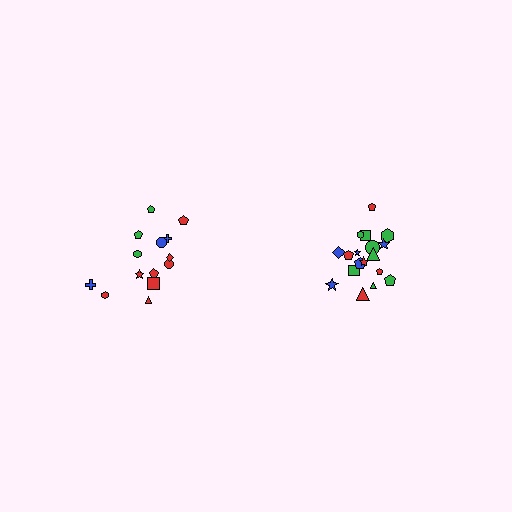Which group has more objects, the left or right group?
The right group.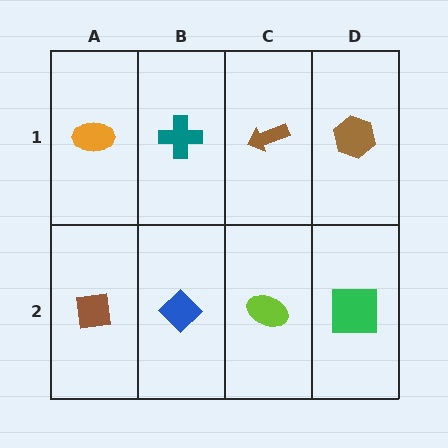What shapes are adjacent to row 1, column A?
A brown square (row 2, column A), a teal cross (row 1, column B).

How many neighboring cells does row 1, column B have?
3.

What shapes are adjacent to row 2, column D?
A brown hexagon (row 1, column D), a lime ellipse (row 2, column C).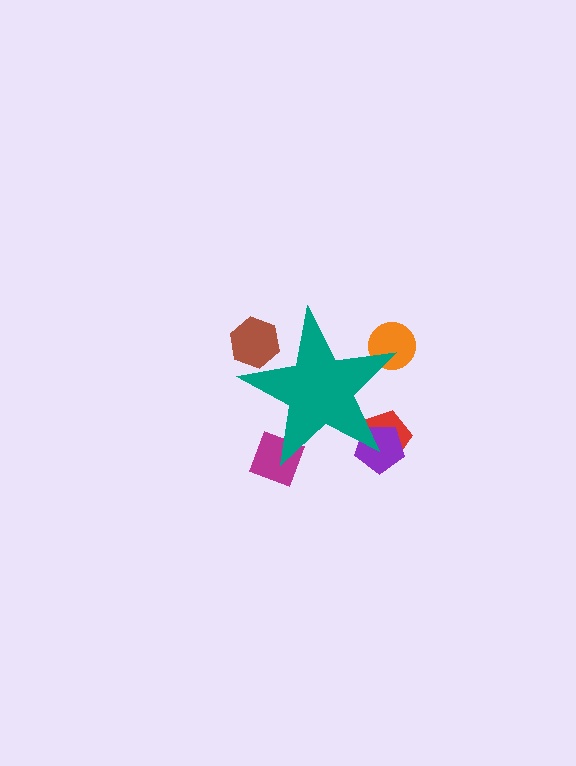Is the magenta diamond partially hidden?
Yes, the magenta diamond is partially hidden behind the teal star.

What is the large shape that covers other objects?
A teal star.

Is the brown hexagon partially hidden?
Yes, the brown hexagon is partially hidden behind the teal star.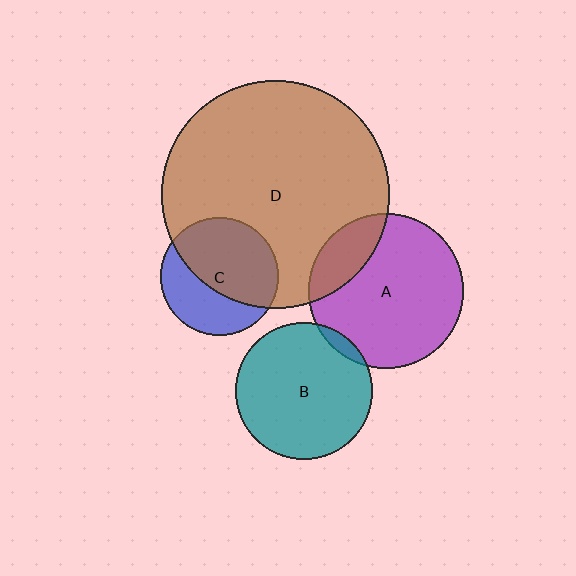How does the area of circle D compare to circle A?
Approximately 2.2 times.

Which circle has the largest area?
Circle D (brown).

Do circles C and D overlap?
Yes.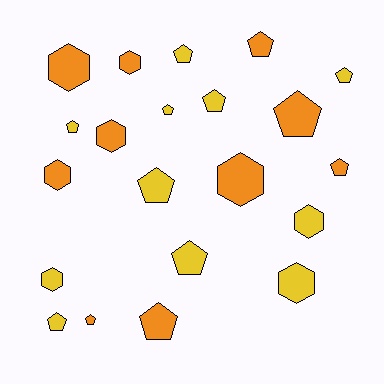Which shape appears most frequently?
Pentagon, with 13 objects.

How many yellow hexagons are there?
There are 3 yellow hexagons.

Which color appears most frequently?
Yellow, with 11 objects.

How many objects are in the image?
There are 21 objects.